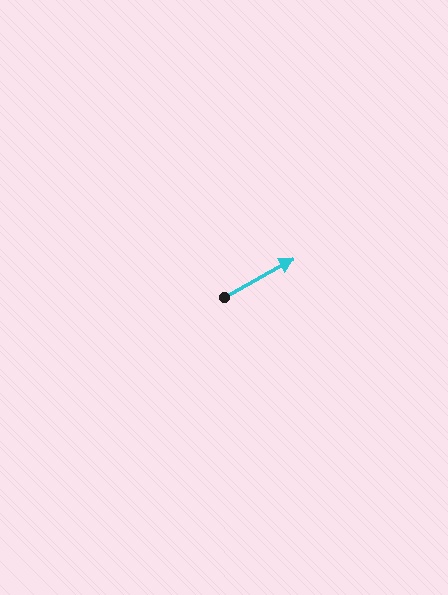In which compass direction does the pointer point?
Northeast.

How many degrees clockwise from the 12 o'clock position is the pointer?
Approximately 61 degrees.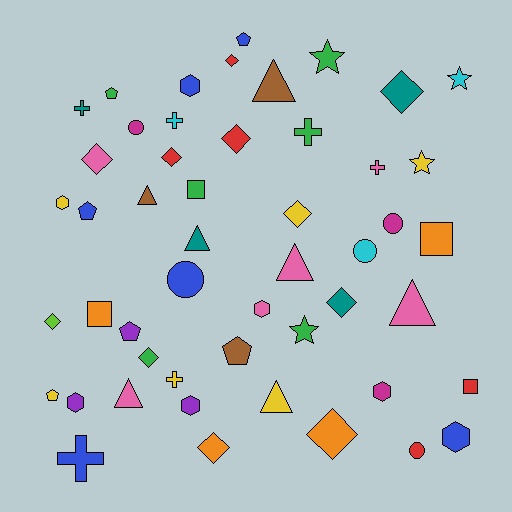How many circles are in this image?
There are 5 circles.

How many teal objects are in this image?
There are 4 teal objects.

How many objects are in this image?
There are 50 objects.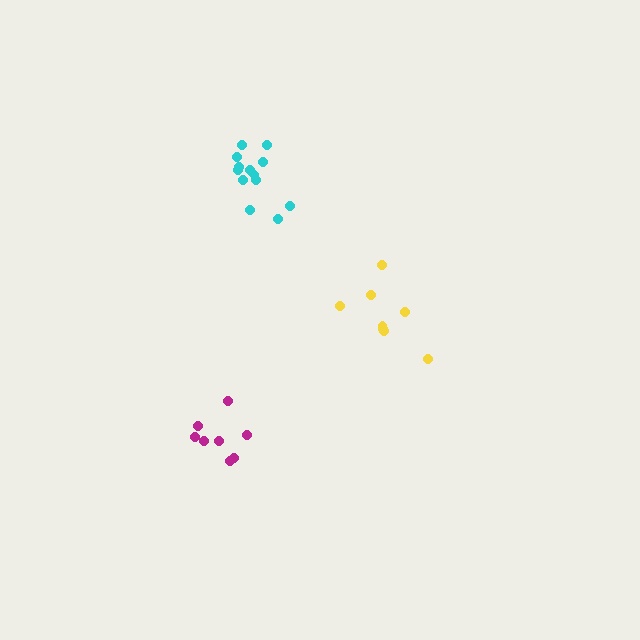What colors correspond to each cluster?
The clusters are colored: magenta, yellow, cyan.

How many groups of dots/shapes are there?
There are 3 groups.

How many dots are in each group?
Group 1: 8 dots, Group 2: 8 dots, Group 3: 13 dots (29 total).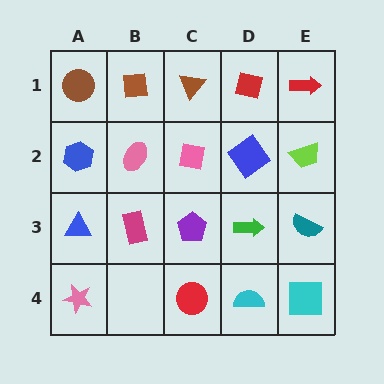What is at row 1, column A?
A brown circle.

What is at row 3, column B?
A magenta rectangle.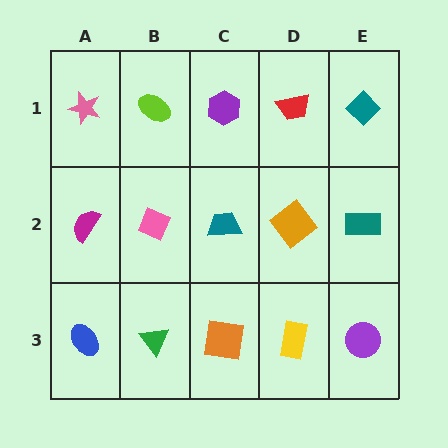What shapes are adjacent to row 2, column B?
A lime ellipse (row 1, column B), a green triangle (row 3, column B), a magenta semicircle (row 2, column A), a teal trapezoid (row 2, column C).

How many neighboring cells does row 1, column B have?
3.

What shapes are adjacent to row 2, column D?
A red trapezoid (row 1, column D), a yellow rectangle (row 3, column D), a teal trapezoid (row 2, column C), a teal rectangle (row 2, column E).